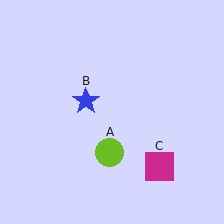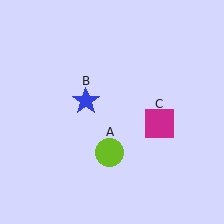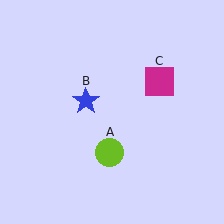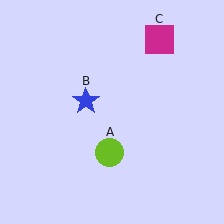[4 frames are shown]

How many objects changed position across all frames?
1 object changed position: magenta square (object C).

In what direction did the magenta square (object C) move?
The magenta square (object C) moved up.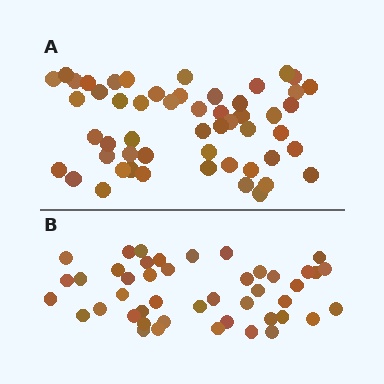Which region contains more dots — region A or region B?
Region A (the top region) has more dots.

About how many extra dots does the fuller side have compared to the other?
Region A has roughly 8 or so more dots than region B.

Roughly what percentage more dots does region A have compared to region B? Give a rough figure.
About 20% more.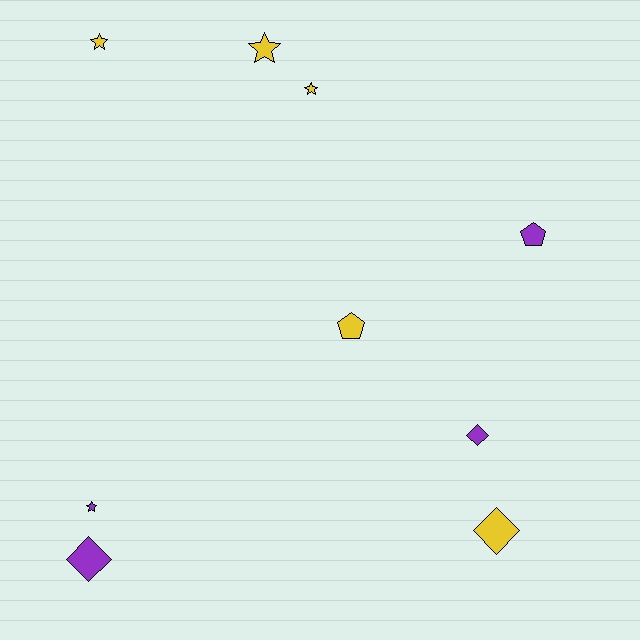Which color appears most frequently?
Yellow, with 5 objects.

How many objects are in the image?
There are 9 objects.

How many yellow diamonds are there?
There is 1 yellow diamond.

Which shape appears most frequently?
Star, with 4 objects.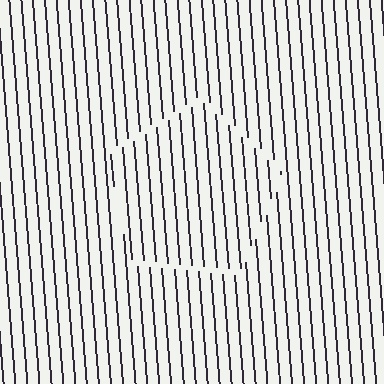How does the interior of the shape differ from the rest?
The interior of the shape contains the same grating, shifted by half a period — the contour is defined by the phase discontinuity where line-ends from the inner and outer gratings abut.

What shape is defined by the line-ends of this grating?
An illusory pentagon. The interior of the shape contains the same grating, shifted by half a period — the contour is defined by the phase discontinuity where line-ends from the inner and outer gratings abut.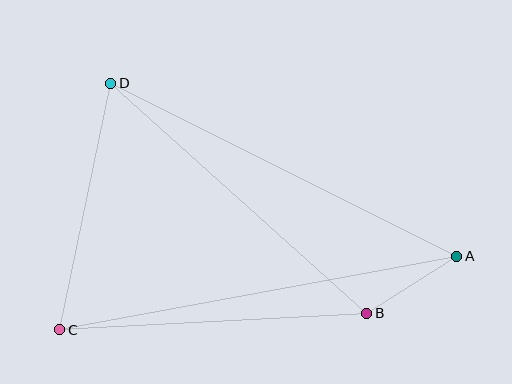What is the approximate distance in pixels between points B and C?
The distance between B and C is approximately 307 pixels.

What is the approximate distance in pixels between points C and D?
The distance between C and D is approximately 252 pixels.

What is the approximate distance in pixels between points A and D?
The distance between A and D is approximately 387 pixels.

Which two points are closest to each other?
Points A and B are closest to each other.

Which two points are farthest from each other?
Points A and C are farthest from each other.